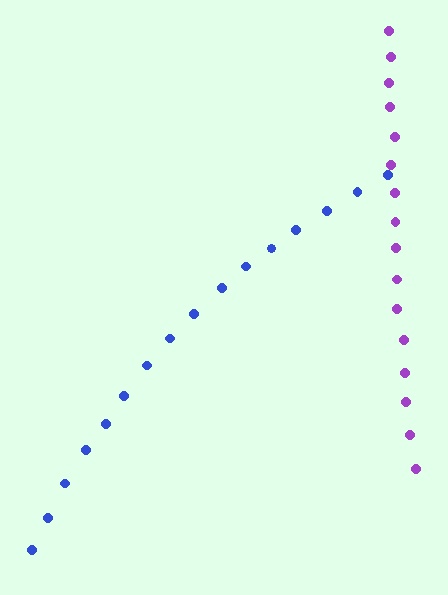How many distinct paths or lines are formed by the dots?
There are 2 distinct paths.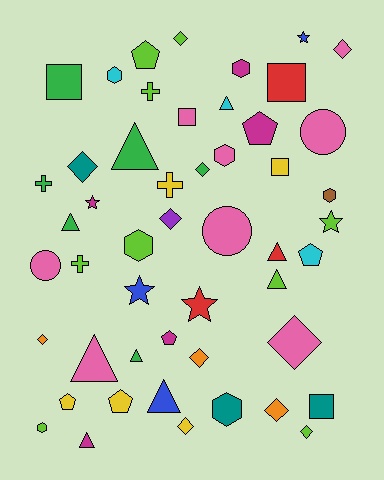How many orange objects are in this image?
There are 3 orange objects.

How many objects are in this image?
There are 50 objects.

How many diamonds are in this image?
There are 11 diamonds.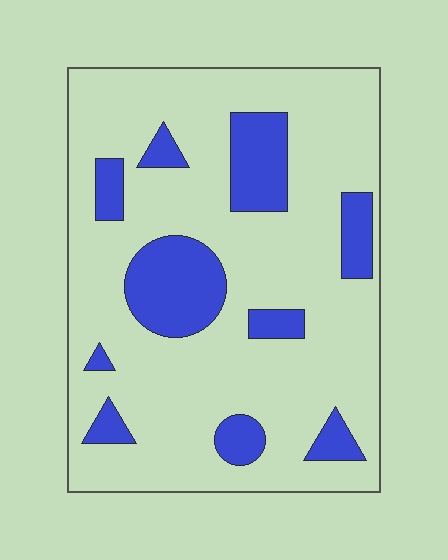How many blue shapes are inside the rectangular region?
10.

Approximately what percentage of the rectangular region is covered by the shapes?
Approximately 20%.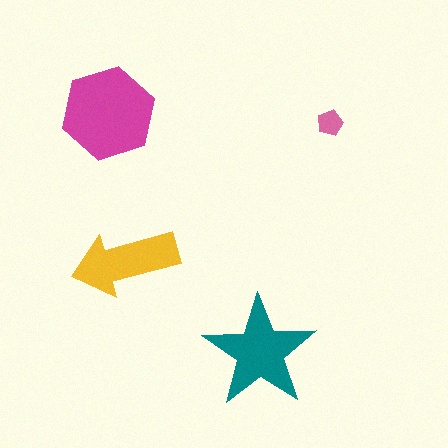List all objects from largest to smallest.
The magenta hexagon, the teal star, the yellow arrow, the pink pentagon.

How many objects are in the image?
There are 4 objects in the image.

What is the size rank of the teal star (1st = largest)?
2nd.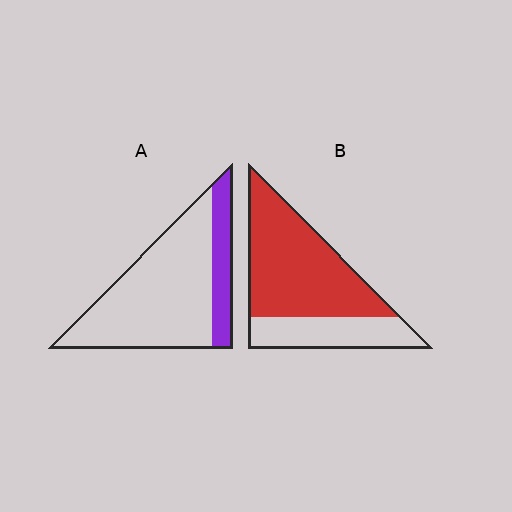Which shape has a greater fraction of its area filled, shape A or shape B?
Shape B.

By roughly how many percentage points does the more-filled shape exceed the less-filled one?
By roughly 45 percentage points (B over A).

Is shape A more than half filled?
No.